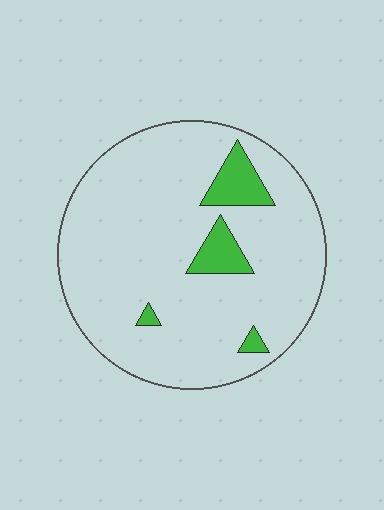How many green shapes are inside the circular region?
4.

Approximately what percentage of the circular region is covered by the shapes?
Approximately 10%.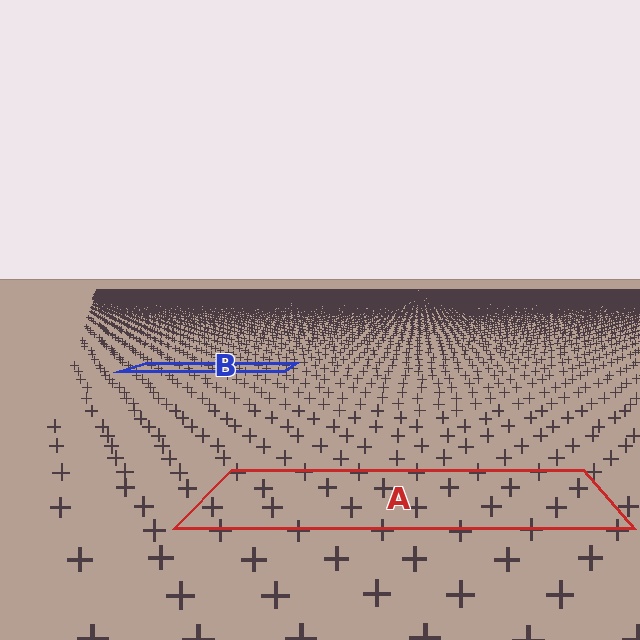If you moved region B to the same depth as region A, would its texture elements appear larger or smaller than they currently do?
They would appear larger. At a closer depth, the same texture elements are projected at a bigger on-screen size.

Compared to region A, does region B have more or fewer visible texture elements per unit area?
Region B has more texture elements per unit area — they are packed more densely because it is farther away.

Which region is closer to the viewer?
Region A is closer. The texture elements there are larger and more spread out.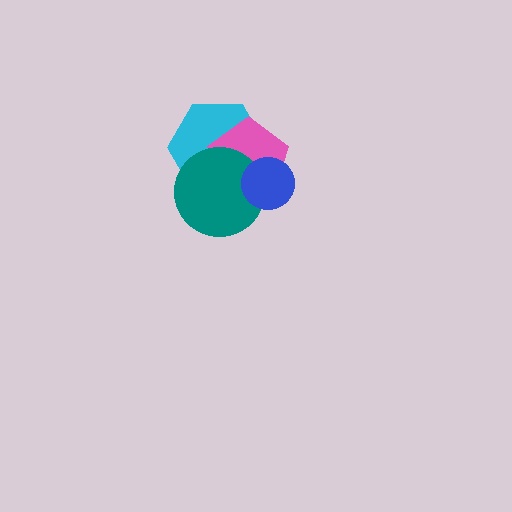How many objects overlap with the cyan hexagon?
3 objects overlap with the cyan hexagon.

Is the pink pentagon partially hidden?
Yes, it is partially covered by another shape.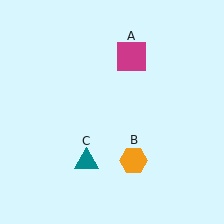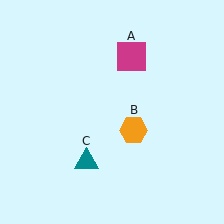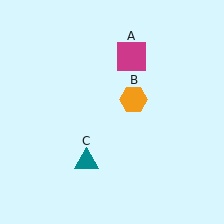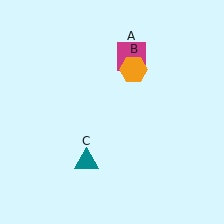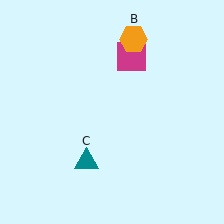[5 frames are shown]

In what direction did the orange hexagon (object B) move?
The orange hexagon (object B) moved up.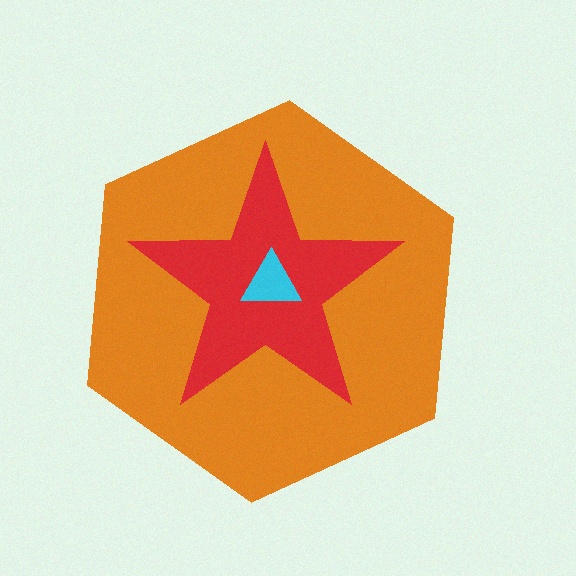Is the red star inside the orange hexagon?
Yes.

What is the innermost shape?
The cyan triangle.